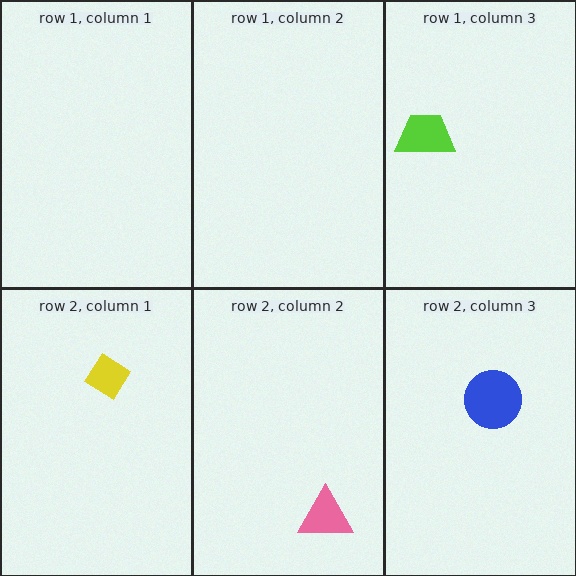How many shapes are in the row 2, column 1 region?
1.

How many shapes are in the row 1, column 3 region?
1.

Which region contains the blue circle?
The row 2, column 3 region.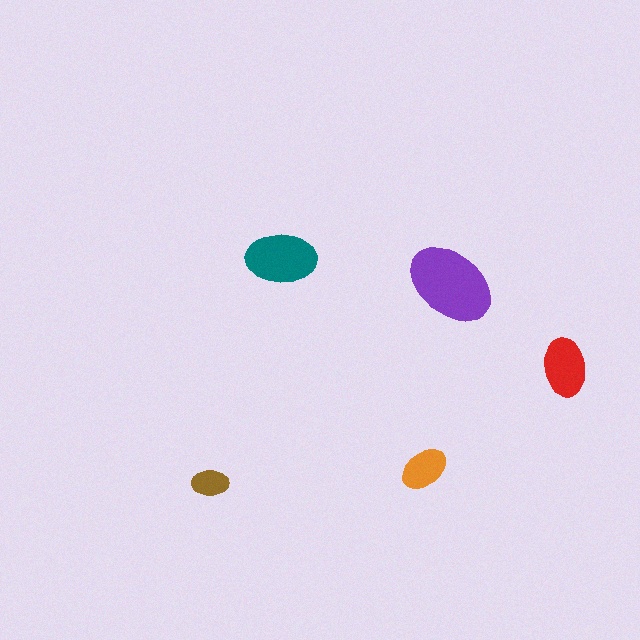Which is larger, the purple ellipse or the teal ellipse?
The purple one.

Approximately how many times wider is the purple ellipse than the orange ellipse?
About 2 times wider.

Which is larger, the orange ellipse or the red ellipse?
The red one.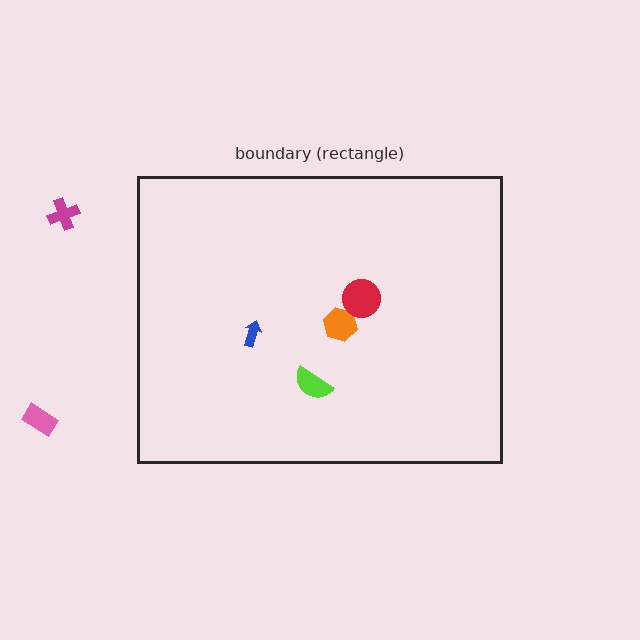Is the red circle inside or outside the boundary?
Inside.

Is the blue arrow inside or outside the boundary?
Inside.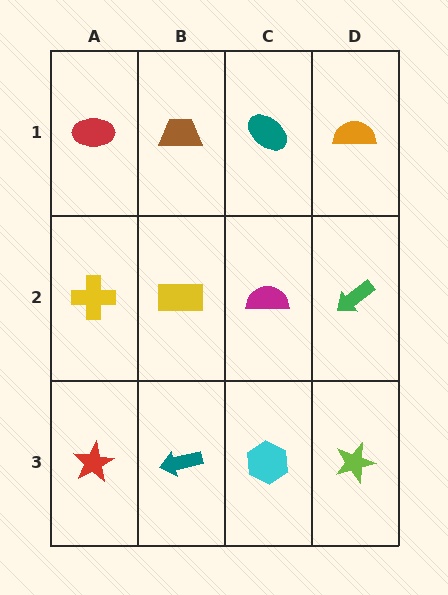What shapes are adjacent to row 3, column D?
A green arrow (row 2, column D), a cyan hexagon (row 3, column C).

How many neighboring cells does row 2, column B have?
4.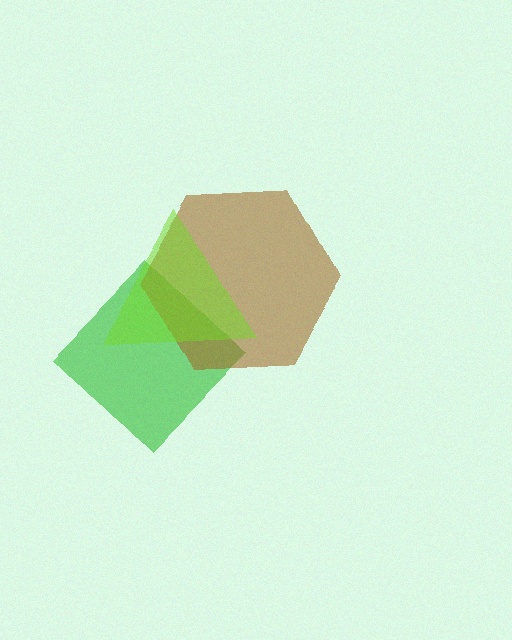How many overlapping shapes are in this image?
There are 3 overlapping shapes in the image.